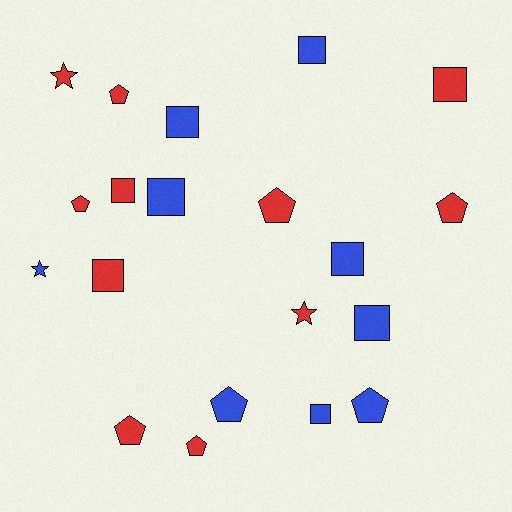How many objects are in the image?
There are 20 objects.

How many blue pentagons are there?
There are 2 blue pentagons.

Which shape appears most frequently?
Square, with 9 objects.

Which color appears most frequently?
Red, with 11 objects.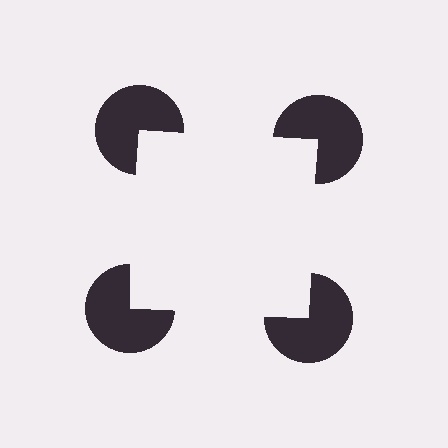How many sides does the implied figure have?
4 sides.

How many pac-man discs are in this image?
There are 4 — one at each vertex of the illusory square.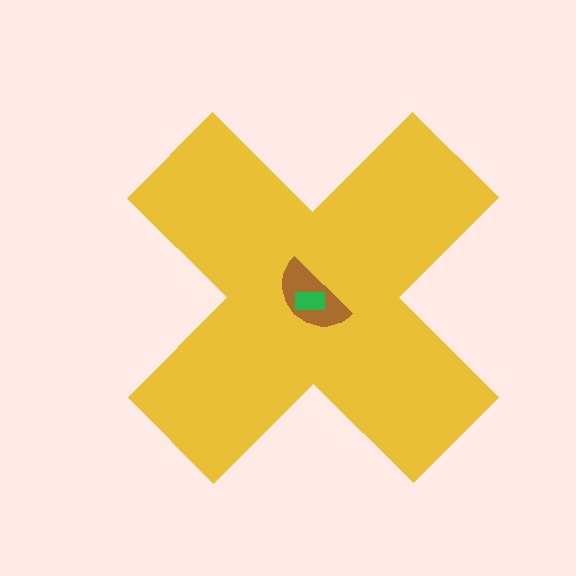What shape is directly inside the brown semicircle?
The green rectangle.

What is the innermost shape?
The green rectangle.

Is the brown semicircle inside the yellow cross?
Yes.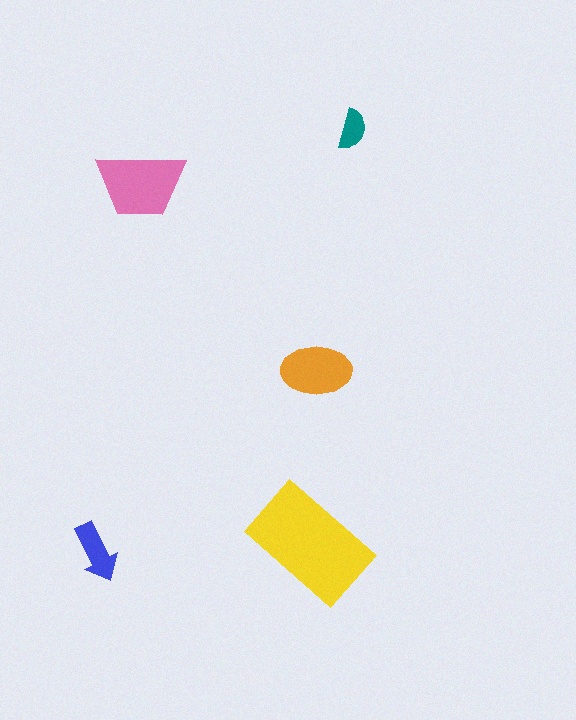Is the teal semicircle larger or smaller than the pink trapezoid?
Smaller.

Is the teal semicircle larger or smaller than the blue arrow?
Smaller.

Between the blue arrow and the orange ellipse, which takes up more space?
The orange ellipse.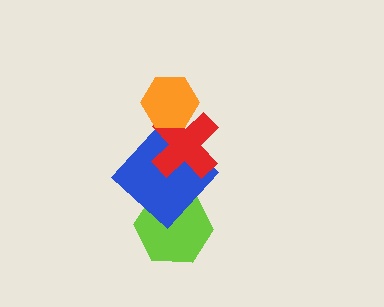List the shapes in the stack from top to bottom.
From top to bottom: the orange hexagon, the red cross, the blue diamond, the lime hexagon.